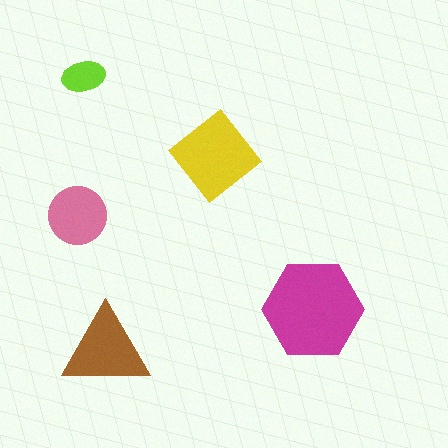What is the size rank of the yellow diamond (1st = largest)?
2nd.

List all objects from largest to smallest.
The magenta hexagon, the yellow diamond, the brown triangle, the pink circle, the lime ellipse.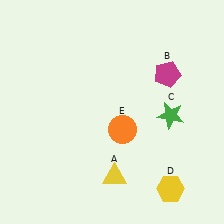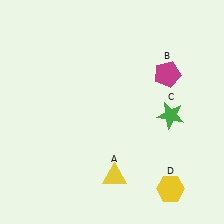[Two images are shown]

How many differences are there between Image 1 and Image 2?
There is 1 difference between the two images.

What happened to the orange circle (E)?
The orange circle (E) was removed in Image 2. It was in the bottom-right area of Image 1.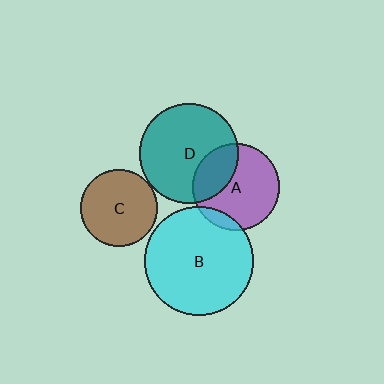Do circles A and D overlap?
Yes.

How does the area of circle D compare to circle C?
Approximately 1.7 times.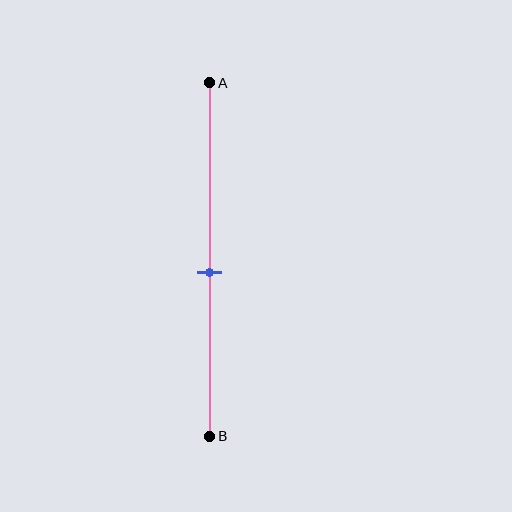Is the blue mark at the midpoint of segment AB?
No, the mark is at about 55% from A, not at the 50% midpoint.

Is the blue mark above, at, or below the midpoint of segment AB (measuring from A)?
The blue mark is below the midpoint of segment AB.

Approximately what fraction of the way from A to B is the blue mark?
The blue mark is approximately 55% of the way from A to B.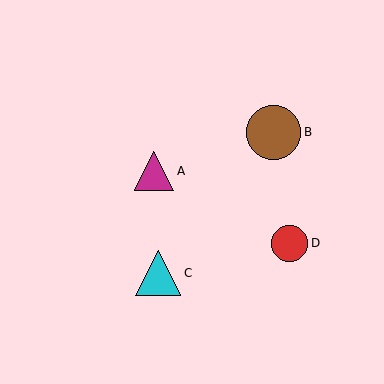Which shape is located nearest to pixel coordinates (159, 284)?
The cyan triangle (labeled C) at (158, 273) is nearest to that location.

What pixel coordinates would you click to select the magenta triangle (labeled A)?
Click at (154, 171) to select the magenta triangle A.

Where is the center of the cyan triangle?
The center of the cyan triangle is at (158, 273).